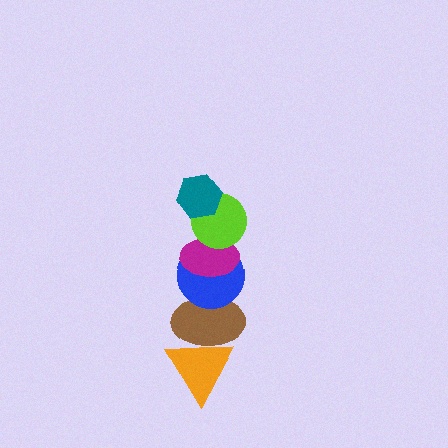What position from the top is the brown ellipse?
The brown ellipse is 5th from the top.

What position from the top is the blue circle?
The blue circle is 4th from the top.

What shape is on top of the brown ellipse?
The blue circle is on top of the brown ellipse.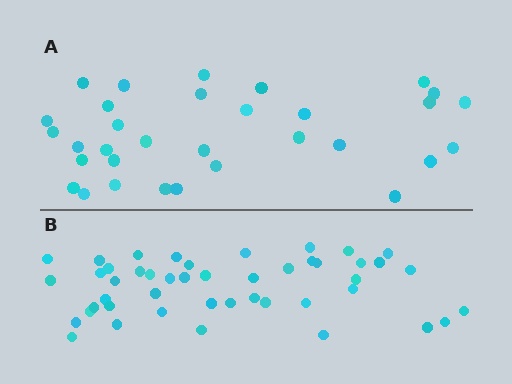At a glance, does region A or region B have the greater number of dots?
Region B (the bottom region) has more dots.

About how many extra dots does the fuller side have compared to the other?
Region B has approximately 15 more dots than region A.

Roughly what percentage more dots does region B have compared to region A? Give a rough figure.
About 45% more.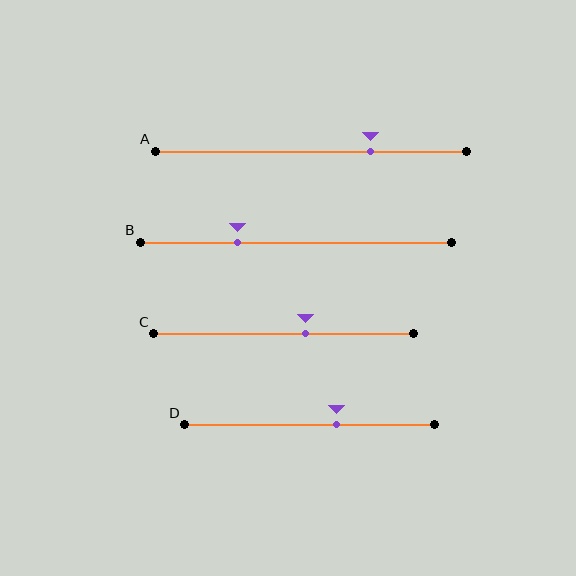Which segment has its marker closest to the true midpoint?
Segment C has its marker closest to the true midpoint.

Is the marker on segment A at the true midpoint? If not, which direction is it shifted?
No, the marker on segment A is shifted to the right by about 19% of the segment length.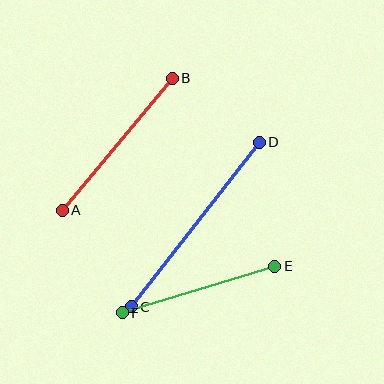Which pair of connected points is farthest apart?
Points C and D are farthest apart.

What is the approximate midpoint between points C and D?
The midpoint is at approximately (195, 225) pixels.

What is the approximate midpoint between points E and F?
The midpoint is at approximately (198, 290) pixels.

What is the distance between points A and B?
The distance is approximately 172 pixels.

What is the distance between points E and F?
The distance is approximately 159 pixels.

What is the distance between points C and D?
The distance is approximately 208 pixels.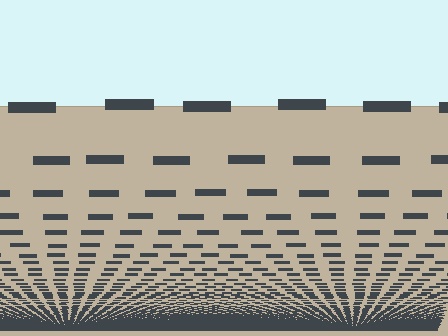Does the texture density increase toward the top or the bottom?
Density increases toward the bottom.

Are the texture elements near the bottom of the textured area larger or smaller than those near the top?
Smaller. The gradient is inverted — elements near the bottom are smaller and denser.